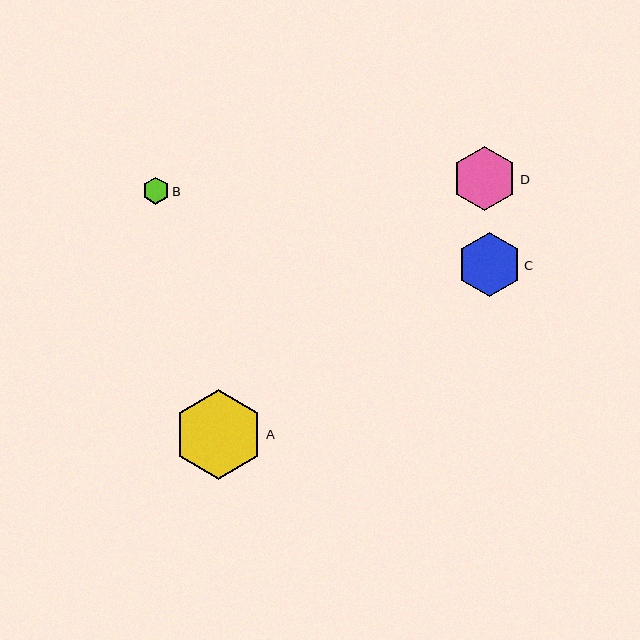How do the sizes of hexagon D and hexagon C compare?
Hexagon D and hexagon C are approximately the same size.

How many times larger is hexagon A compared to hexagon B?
Hexagon A is approximately 3.3 times the size of hexagon B.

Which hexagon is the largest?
Hexagon A is the largest with a size of approximately 90 pixels.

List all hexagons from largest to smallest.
From largest to smallest: A, D, C, B.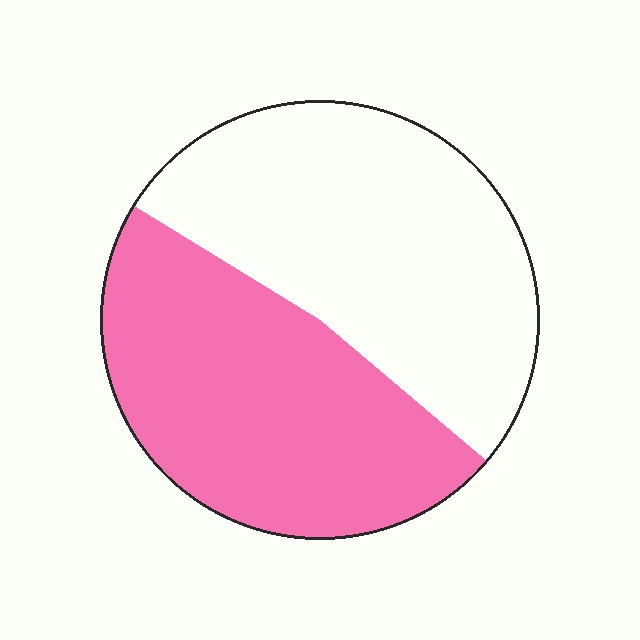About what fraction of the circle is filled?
About one half (1/2).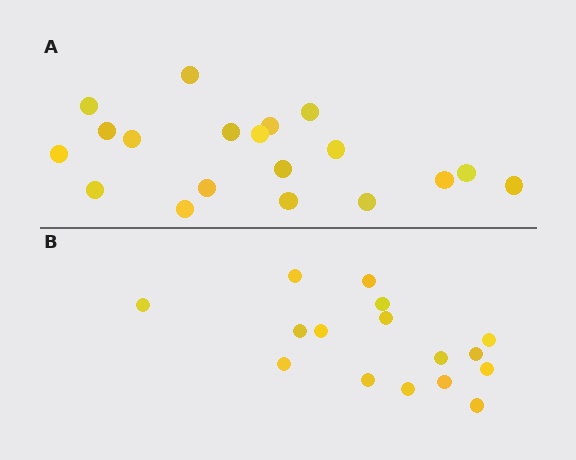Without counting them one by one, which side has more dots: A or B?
Region A (the top region) has more dots.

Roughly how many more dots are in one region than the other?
Region A has just a few more — roughly 2 or 3 more dots than region B.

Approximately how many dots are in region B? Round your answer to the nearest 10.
About 20 dots. (The exact count is 16, which rounds to 20.)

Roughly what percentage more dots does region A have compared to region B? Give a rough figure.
About 20% more.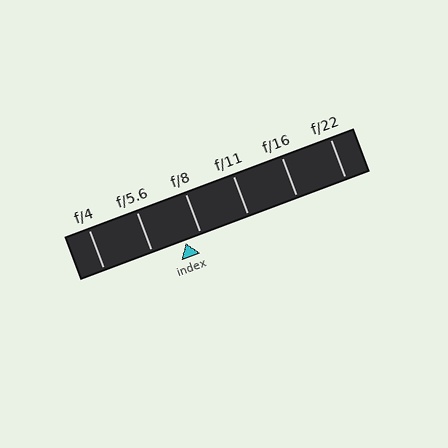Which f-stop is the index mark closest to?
The index mark is closest to f/8.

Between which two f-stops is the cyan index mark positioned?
The index mark is between f/5.6 and f/8.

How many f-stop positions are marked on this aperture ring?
There are 6 f-stop positions marked.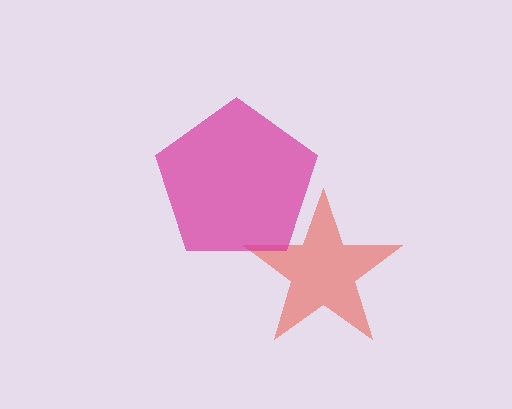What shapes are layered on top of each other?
The layered shapes are: a red star, a magenta pentagon.